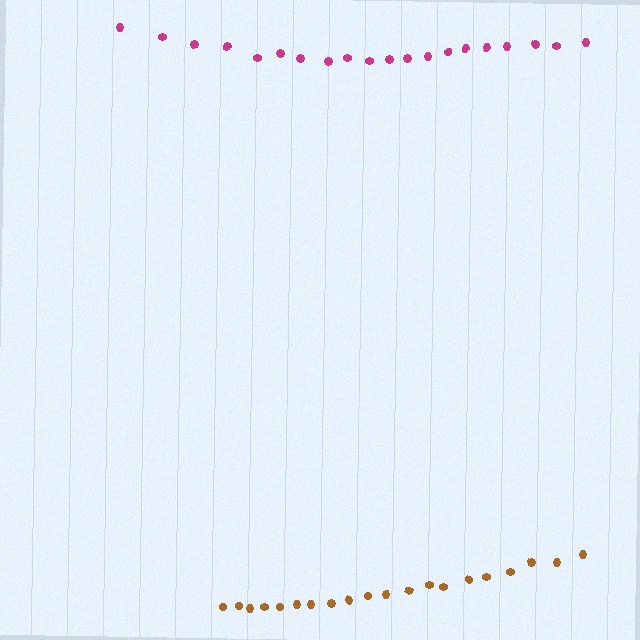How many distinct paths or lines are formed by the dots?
There are 2 distinct paths.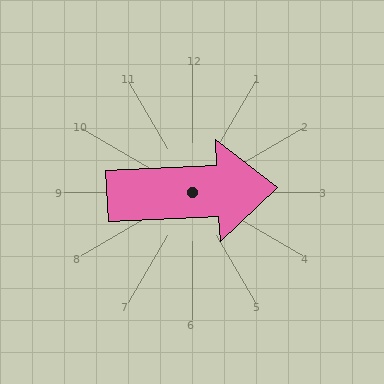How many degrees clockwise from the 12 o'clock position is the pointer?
Approximately 87 degrees.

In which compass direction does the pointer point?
East.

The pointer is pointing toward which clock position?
Roughly 3 o'clock.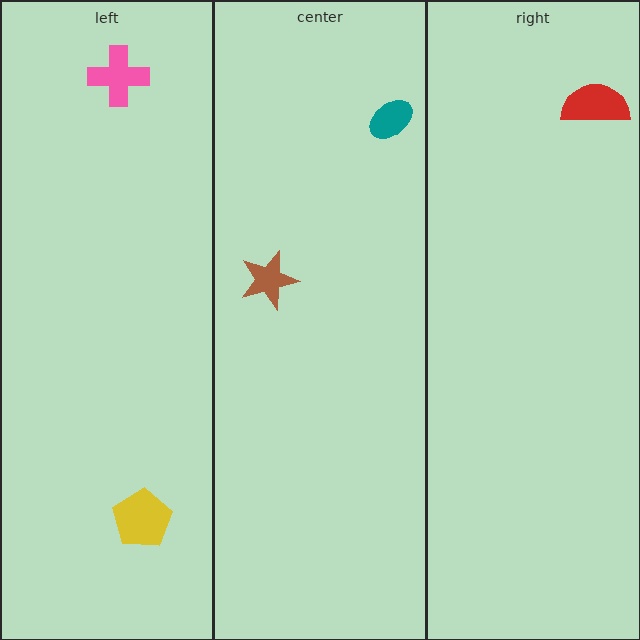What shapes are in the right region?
The red semicircle.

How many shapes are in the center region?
2.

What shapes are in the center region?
The teal ellipse, the brown star.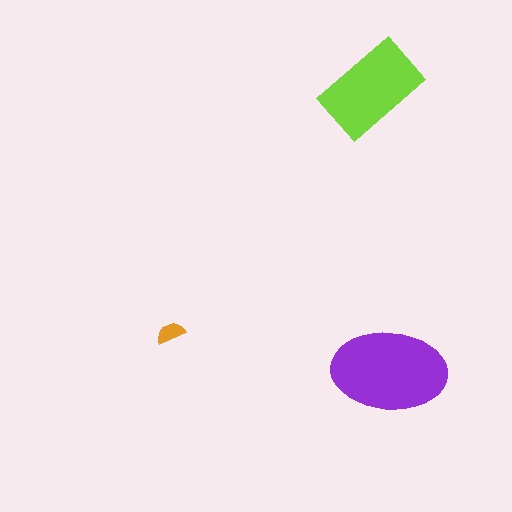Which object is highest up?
The lime rectangle is topmost.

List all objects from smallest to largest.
The orange semicircle, the lime rectangle, the purple ellipse.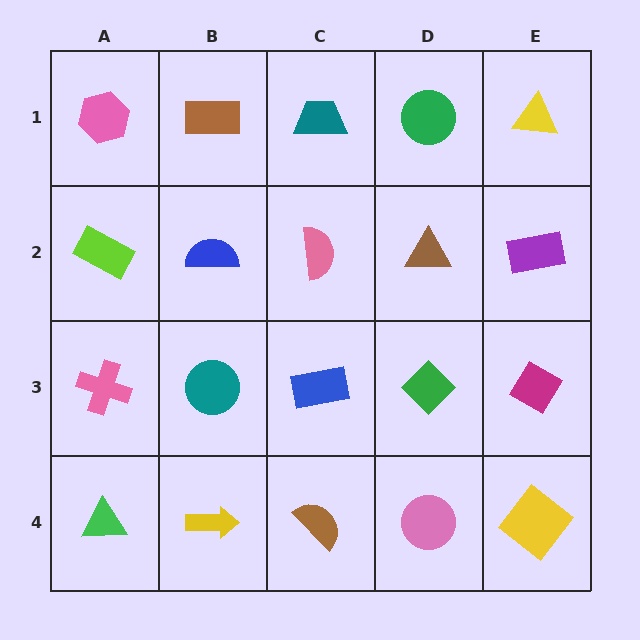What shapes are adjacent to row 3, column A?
A lime rectangle (row 2, column A), a green triangle (row 4, column A), a teal circle (row 3, column B).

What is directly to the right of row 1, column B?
A teal trapezoid.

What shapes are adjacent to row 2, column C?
A teal trapezoid (row 1, column C), a blue rectangle (row 3, column C), a blue semicircle (row 2, column B), a brown triangle (row 2, column D).